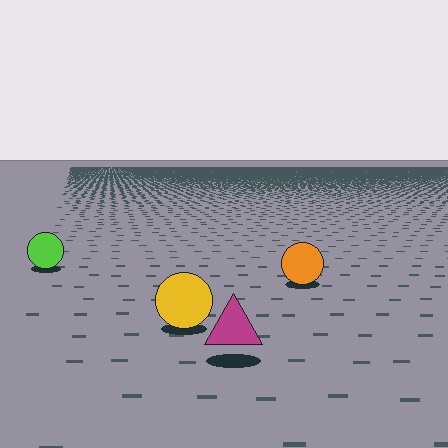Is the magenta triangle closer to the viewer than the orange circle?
Yes. The magenta triangle is closer — you can tell from the texture gradient: the ground texture is coarser near it.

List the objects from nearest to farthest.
From nearest to farthest: the magenta triangle, the yellow circle, the orange circle, the lime circle.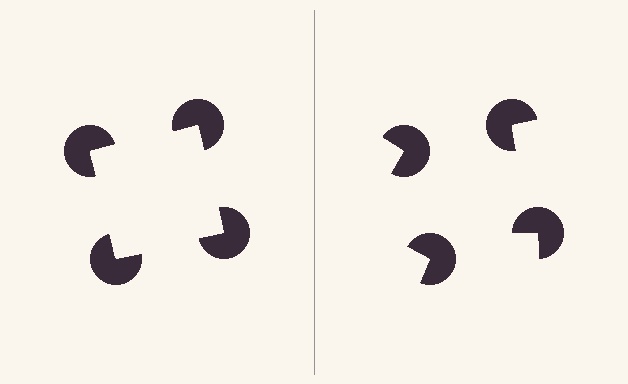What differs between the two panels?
The pac-man discs are positioned identically on both sides; only the wedge orientations differ. On the left they align to a square; on the right they are misaligned.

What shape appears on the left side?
An illusory square.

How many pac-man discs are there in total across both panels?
8 — 4 on each side.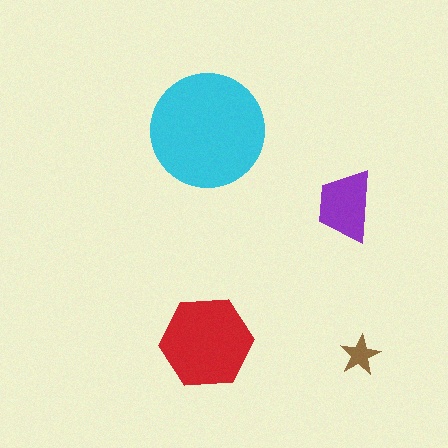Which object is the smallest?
The brown star.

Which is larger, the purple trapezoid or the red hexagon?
The red hexagon.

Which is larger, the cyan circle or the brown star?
The cyan circle.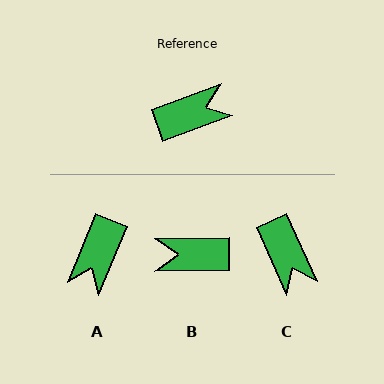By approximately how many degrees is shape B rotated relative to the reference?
Approximately 161 degrees counter-clockwise.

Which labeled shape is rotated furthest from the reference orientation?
B, about 161 degrees away.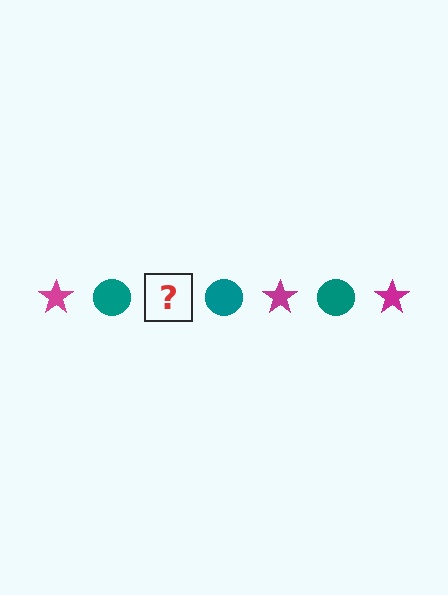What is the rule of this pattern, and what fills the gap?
The rule is that the pattern alternates between magenta star and teal circle. The gap should be filled with a magenta star.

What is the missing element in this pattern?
The missing element is a magenta star.